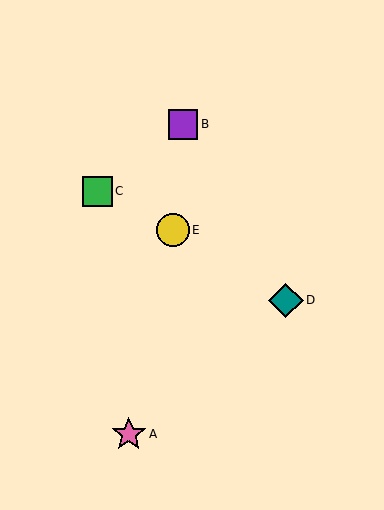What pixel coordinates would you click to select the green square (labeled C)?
Click at (97, 191) to select the green square C.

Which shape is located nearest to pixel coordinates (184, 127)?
The purple square (labeled B) at (183, 124) is nearest to that location.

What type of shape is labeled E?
Shape E is a yellow circle.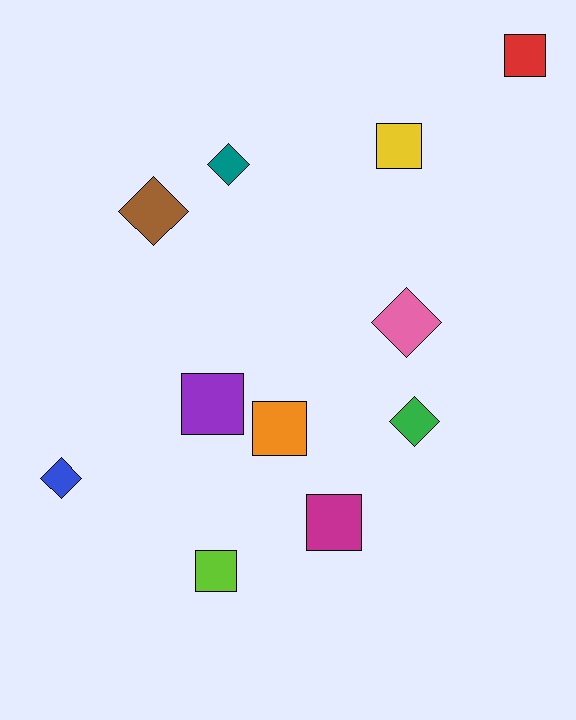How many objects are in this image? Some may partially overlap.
There are 11 objects.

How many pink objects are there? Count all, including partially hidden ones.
There is 1 pink object.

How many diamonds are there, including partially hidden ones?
There are 5 diamonds.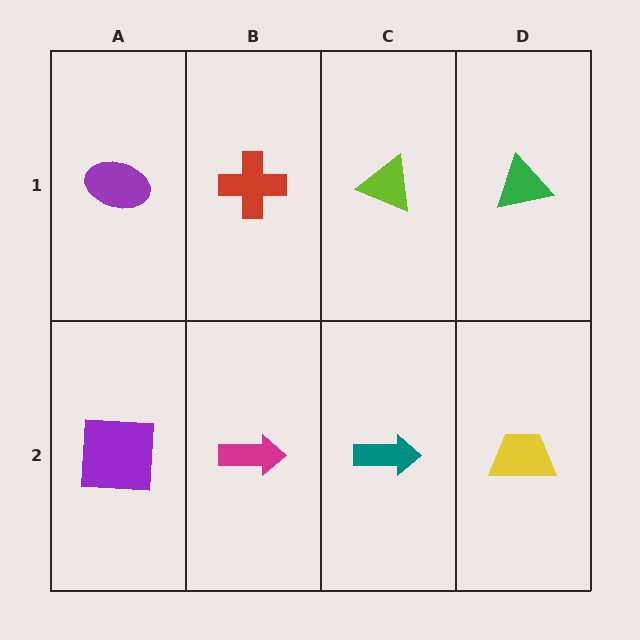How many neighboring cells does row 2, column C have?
3.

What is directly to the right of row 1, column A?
A red cross.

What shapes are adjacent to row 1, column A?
A purple square (row 2, column A), a red cross (row 1, column B).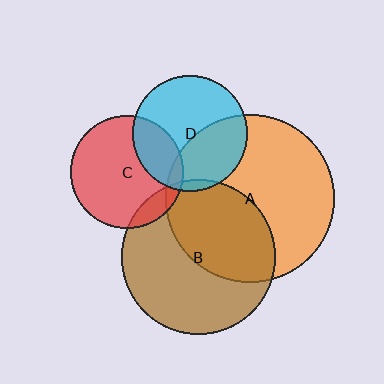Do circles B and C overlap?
Yes.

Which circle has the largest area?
Circle A (orange).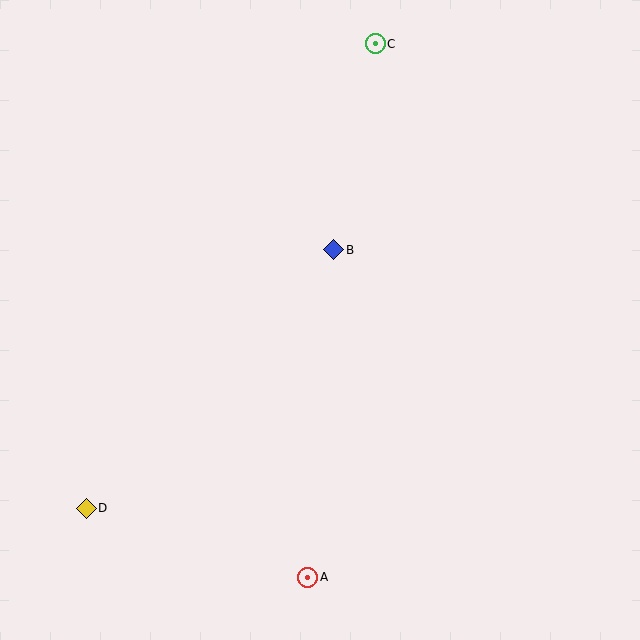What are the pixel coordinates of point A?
Point A is at (308, 577).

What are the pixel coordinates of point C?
Point C is at (375, 44).